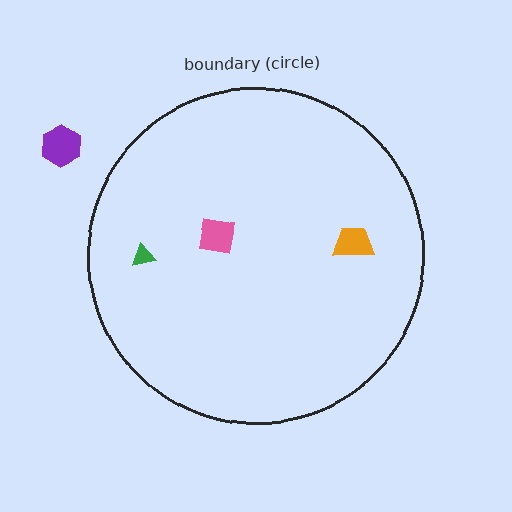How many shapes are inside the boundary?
3 inside, 1 outside.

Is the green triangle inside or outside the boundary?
Inside.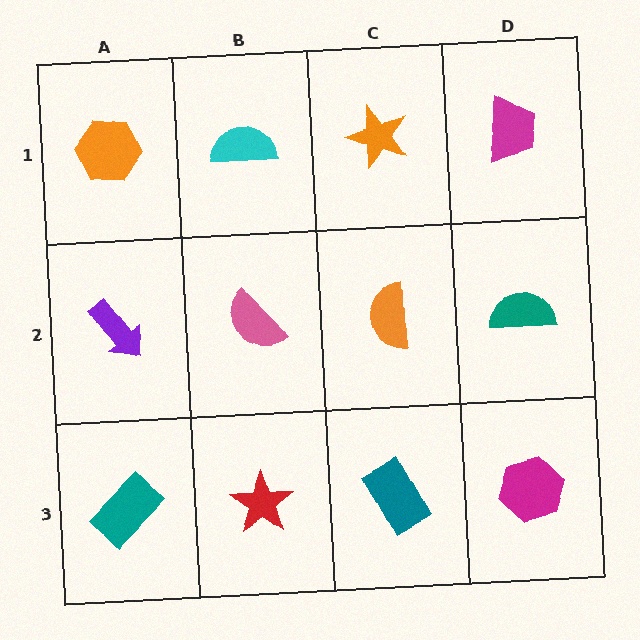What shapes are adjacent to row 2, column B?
A cyan semicircle (row 1, column B), a red star (row 3, column B), a purple arrow (row 2, column A), an orange semicircle (row 2, column C).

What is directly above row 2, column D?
A magenta trapezoid.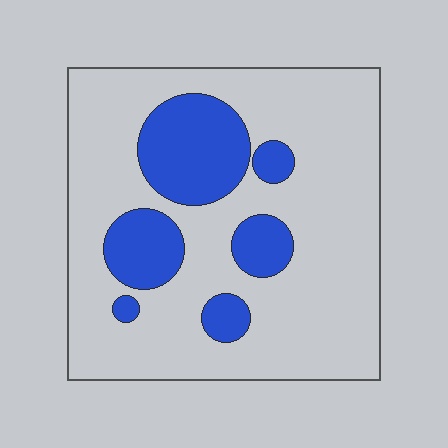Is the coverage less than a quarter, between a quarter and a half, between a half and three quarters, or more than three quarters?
Less than a quarter.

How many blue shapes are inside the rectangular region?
6.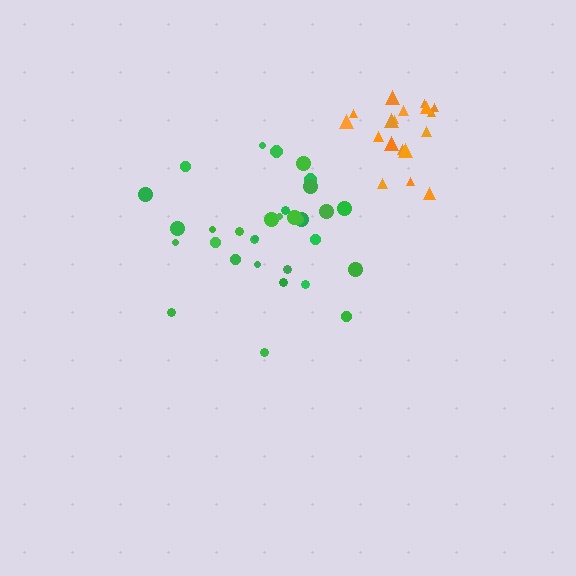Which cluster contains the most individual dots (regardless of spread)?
Green (32).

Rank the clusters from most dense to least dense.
orange, green.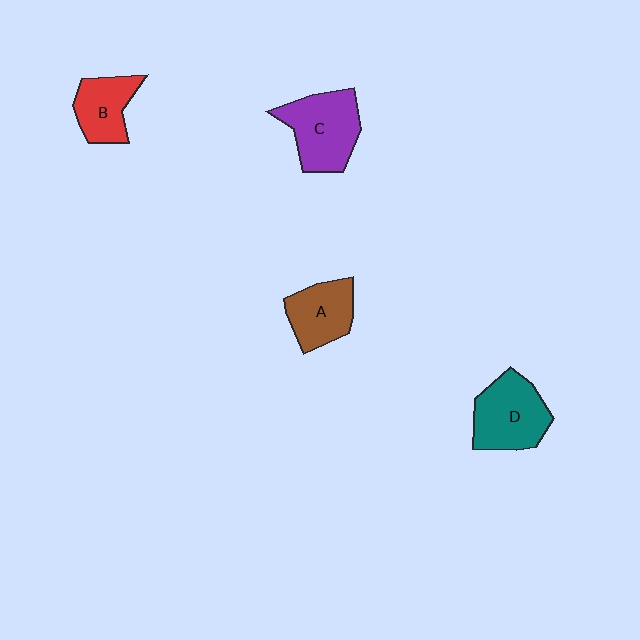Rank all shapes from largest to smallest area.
From largest to smallest: C (purple), D (teal), A (brown), B (red).